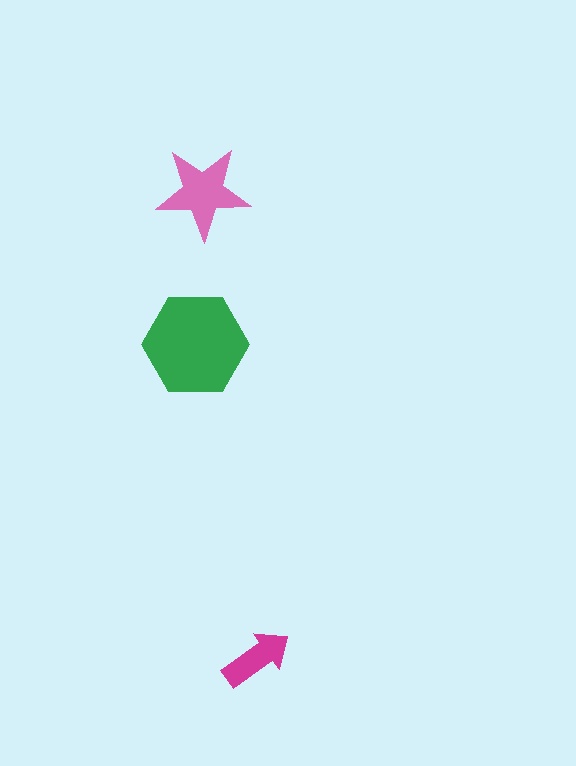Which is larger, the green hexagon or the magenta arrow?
The green hexagon.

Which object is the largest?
The green hexagon.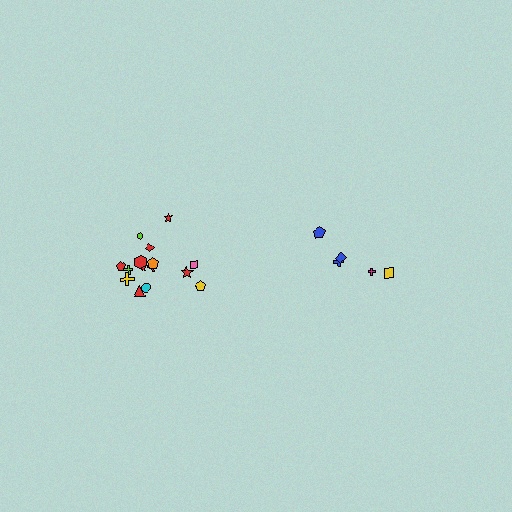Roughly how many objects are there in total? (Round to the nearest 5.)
Roughly 20 objects in total.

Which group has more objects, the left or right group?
The left group.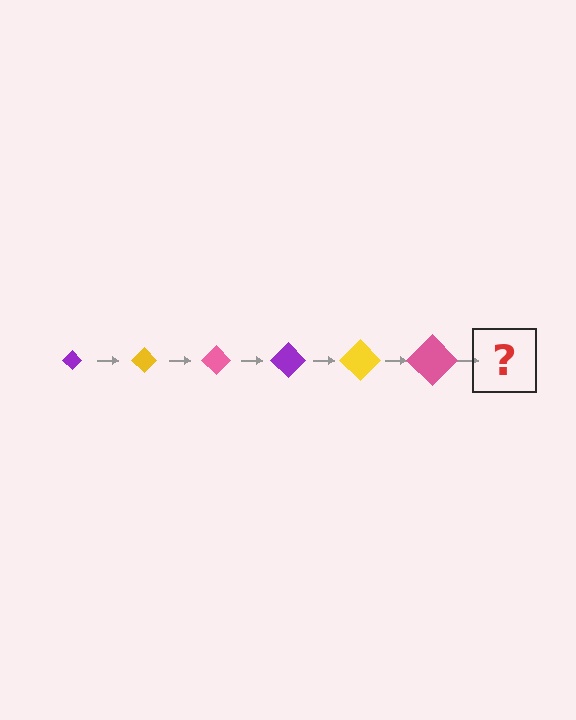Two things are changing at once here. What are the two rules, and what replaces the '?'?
The two rules are that the diamond grows larger each step and the color cycles through purple, yellow, and pink. The '?' should be a purple diamond, larger than the previous one.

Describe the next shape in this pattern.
It should be a purple diamond, larger than the previous one.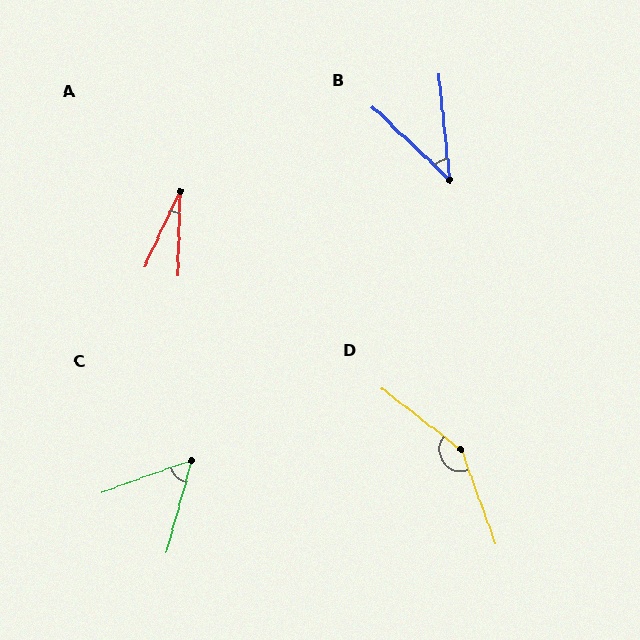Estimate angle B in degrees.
Approximately 40 degrees.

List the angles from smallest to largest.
A (24°), B (40°), C (55°), D (148°).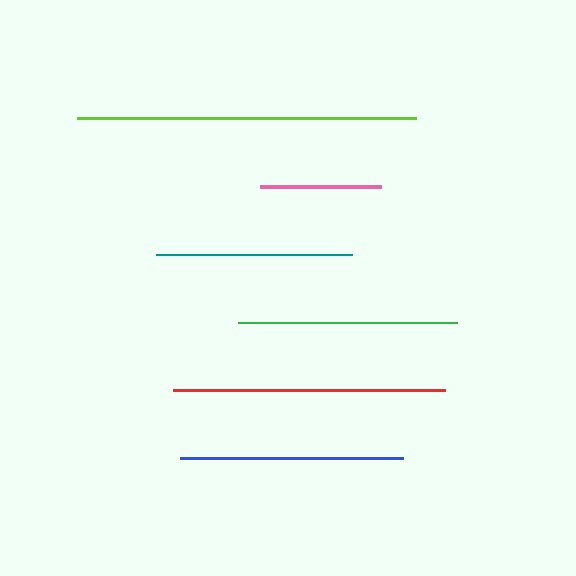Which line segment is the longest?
The lime line is the longest at approximately 340 pixels.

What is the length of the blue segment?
The blue segment is approximately 223 pixels long.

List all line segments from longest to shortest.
From longest to shortest: lime, red, blue, green, teal, pink.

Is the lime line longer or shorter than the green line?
The lime line is longer than the green line.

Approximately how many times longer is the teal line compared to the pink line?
The teal line is approximately 1.6 times the length of the pink line.